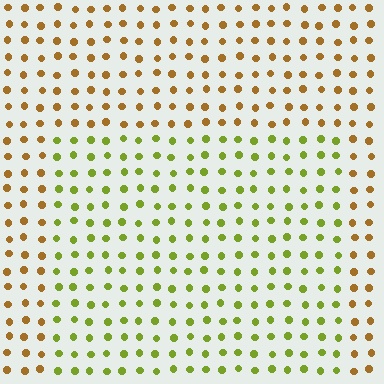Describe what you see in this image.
The image is filled with small brown elements in a uniform arrangement. A rectangle-shaped region is visible where the elements are tinted to a slightly different hue, forming a subtle color boundary.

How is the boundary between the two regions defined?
The boundary is defined purely by a slight shift in hue (about 46 degrees). Spacing, size, and orientation are identical on both sides.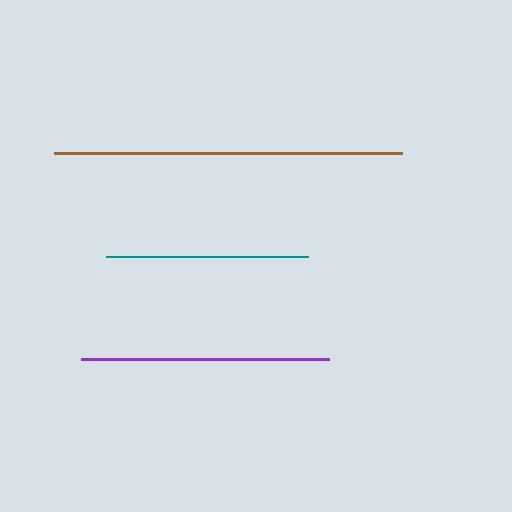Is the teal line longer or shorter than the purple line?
The purple line is longer than the teal line.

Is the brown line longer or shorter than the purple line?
The brown line is longer than the purple line.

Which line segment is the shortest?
The teal line is the shortest at approximately 202 pixels.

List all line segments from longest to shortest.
From longest to shortest: brown, purple, teal.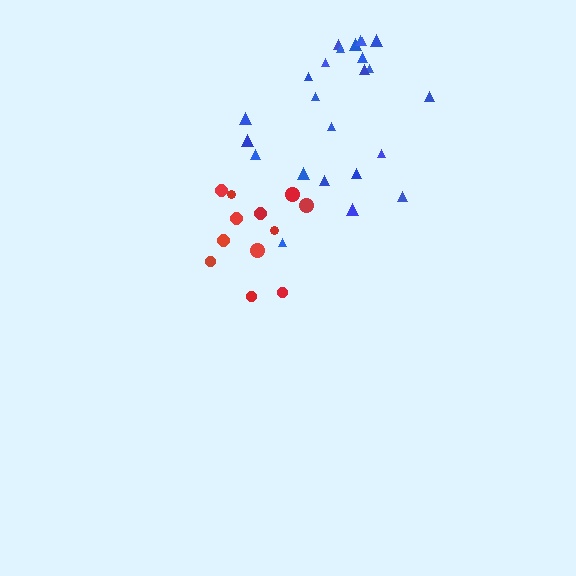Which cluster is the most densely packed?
Red.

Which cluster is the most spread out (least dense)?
Blue.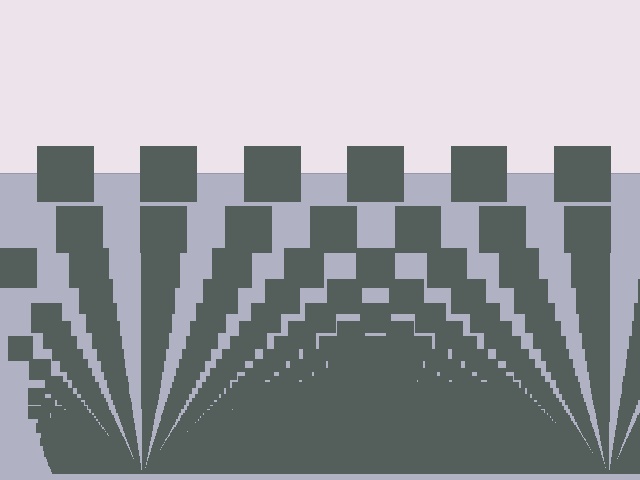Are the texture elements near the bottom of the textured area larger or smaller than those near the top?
Smaller. The gradient is inverted — elements near the bottom are smaller and denser.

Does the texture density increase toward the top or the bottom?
Density increases toward the bottom.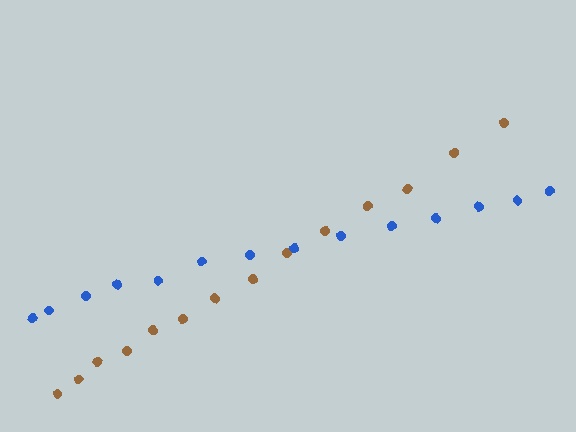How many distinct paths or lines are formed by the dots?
There are 2 distinct paths.